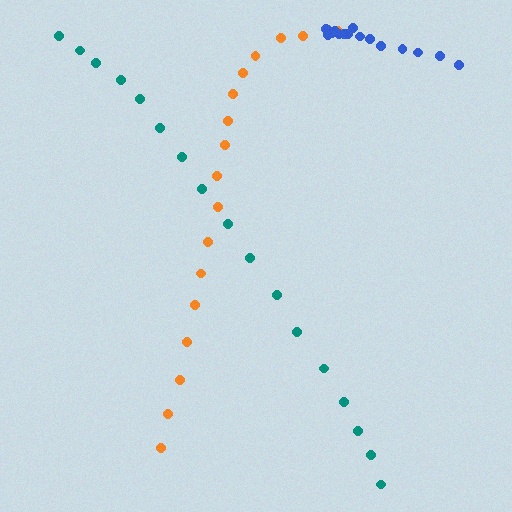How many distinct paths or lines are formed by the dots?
There are 3 distinct paths.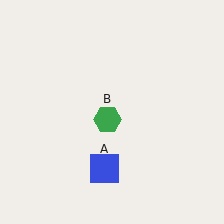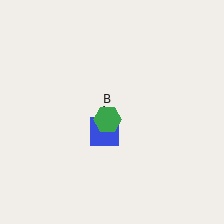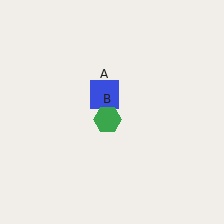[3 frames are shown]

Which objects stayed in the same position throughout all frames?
Green hexagon (object B) remained stationary.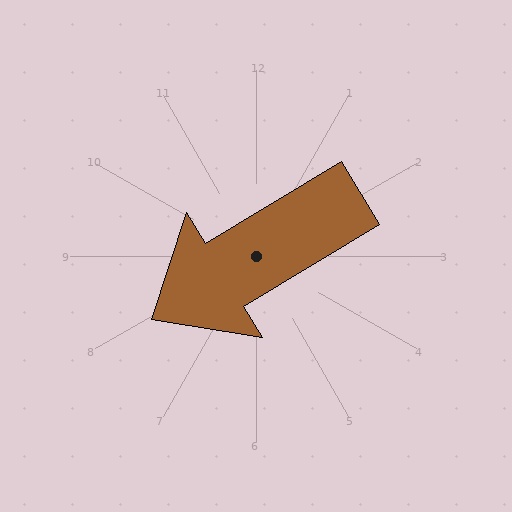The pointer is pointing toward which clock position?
Roughly 8 o'clock.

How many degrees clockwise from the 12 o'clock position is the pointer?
Approximately 239 degrees.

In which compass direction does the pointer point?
Southwest.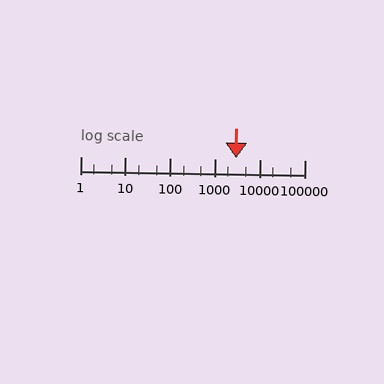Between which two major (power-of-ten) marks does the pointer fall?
The pointer is between 1000 and 10000.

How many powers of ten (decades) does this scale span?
The scale spans 5 decades, from 1 to 100000.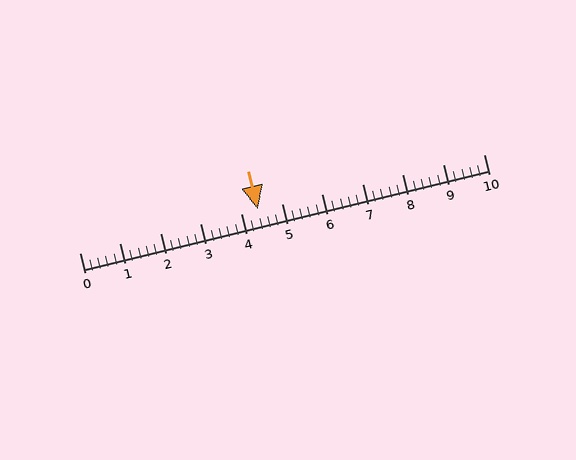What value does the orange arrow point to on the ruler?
The orange arrow points to approximately 4.4.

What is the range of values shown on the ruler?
The ruler shows values from 0 to 10.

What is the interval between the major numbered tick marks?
The major tick marks are spaced 1 units apart.